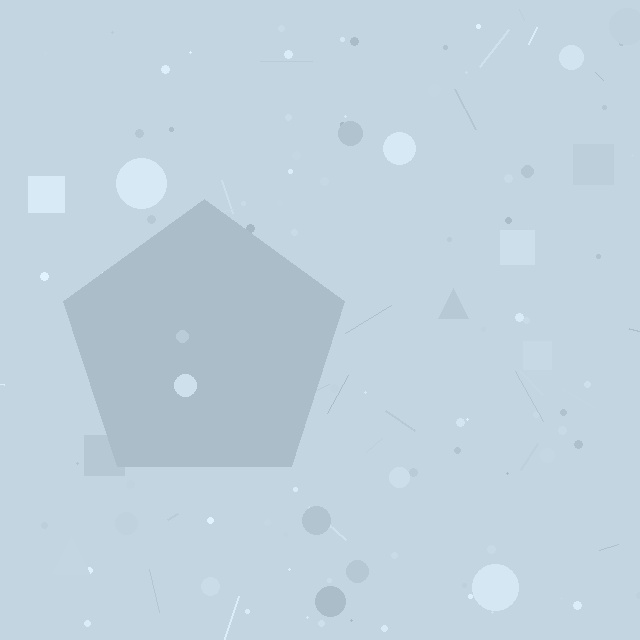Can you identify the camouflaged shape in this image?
The camouflaged shape is a pentagon.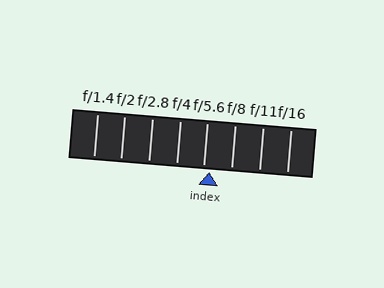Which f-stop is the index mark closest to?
The index mark is closest to f/5.6.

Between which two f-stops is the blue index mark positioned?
The index mark is between f/5.6 and f/8.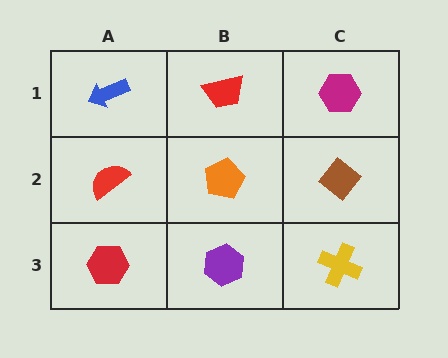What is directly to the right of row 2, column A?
An orange pentagon.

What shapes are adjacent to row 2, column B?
A red trapezoid (row 1, column B), a purple hexagon (row 3, column B), a red semicircle (row 2, column A), a brown diamond (row 2, column C).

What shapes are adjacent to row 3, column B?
An orange pentagon (row 2, column B), a red hexagon (row 3, column A), a yellow cross (row 3, column C).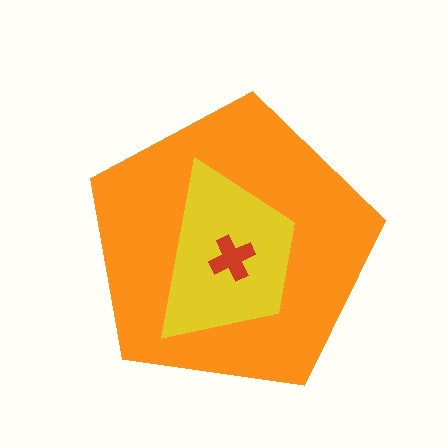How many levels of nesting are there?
3.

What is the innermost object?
The red cross.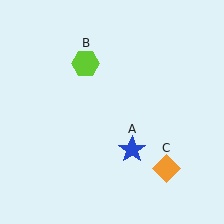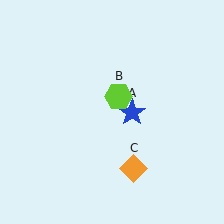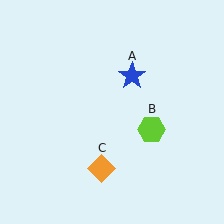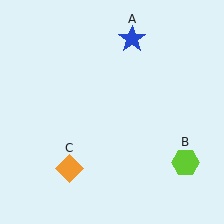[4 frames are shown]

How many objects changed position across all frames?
3 objects changed position: blue star (object A), lime hexagon (object B), orange diamond (object C).